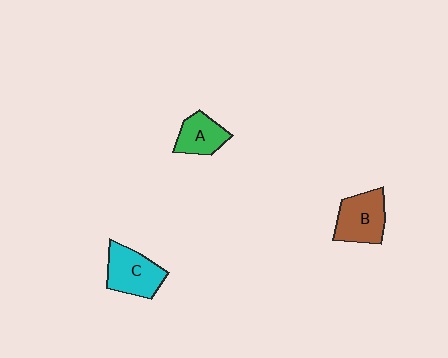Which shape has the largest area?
Shape B (brown).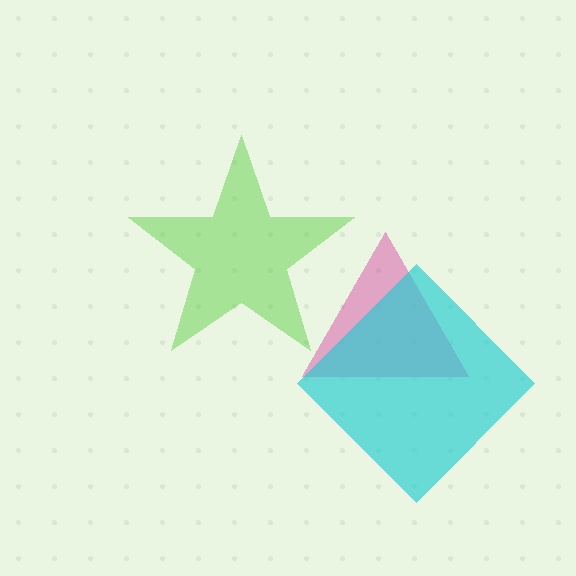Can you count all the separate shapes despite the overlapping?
Yes, there are 3 separate shapes.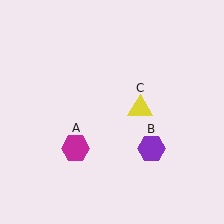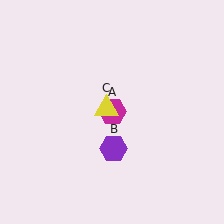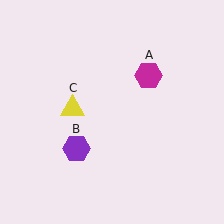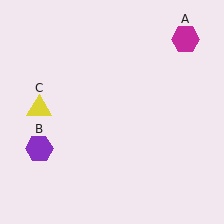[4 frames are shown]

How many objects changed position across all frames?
3 objects changed position: magenta hexagon (object A), purple hexagon (object B), yellow triangle (object C).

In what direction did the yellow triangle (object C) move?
The yellow triangle (object C) moved left.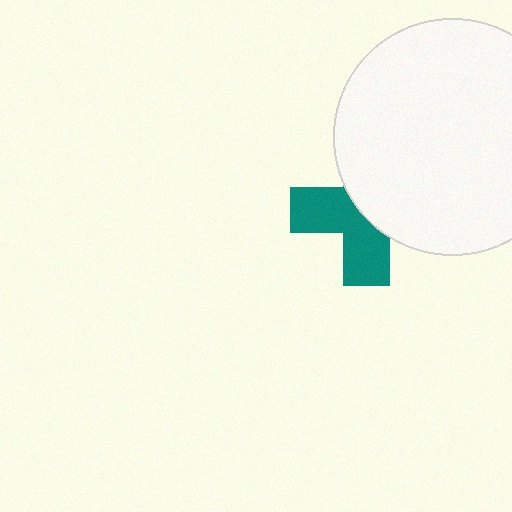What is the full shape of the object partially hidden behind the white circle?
The partially hidden object is a teal cross.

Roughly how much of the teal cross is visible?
About half of it is visible (roughly 47%).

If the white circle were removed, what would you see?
You would see the complete teal cross.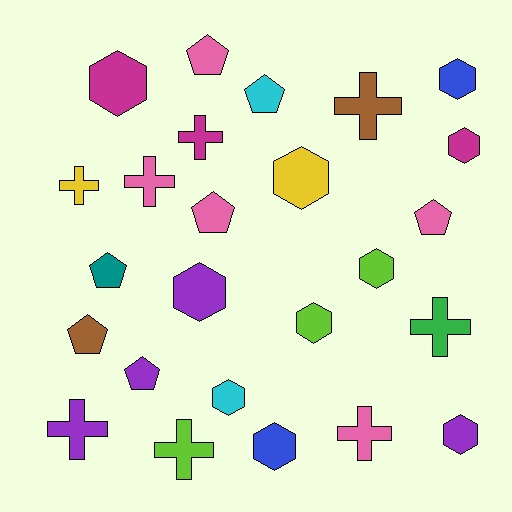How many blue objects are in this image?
There are 2 blue objects.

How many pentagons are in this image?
There are 7 pentagons.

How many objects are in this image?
There are 25 objects.